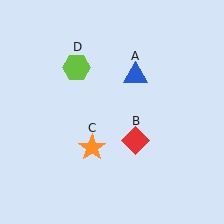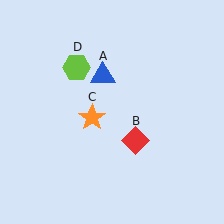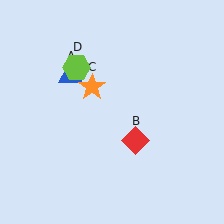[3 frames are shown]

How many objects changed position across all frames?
2 objects changed position: blue triangle (object A), orange star (object C).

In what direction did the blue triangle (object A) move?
The blue triangle (object A) moved left.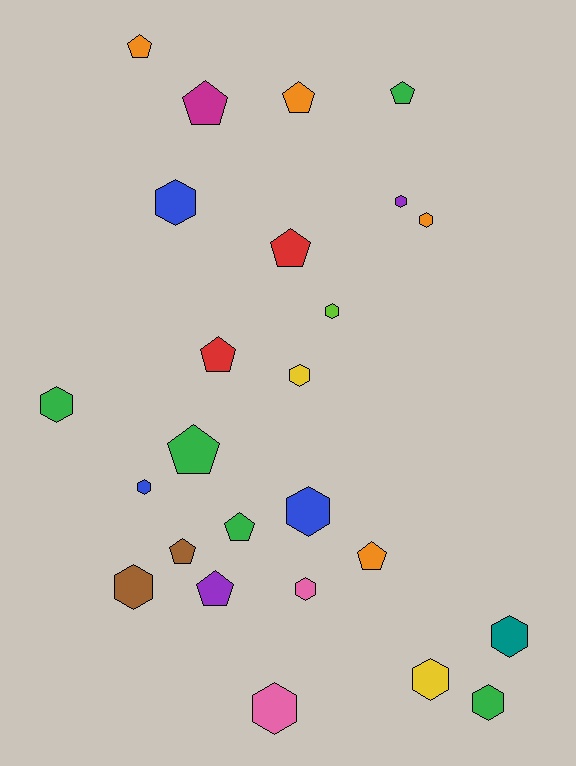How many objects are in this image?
There are 25 objects.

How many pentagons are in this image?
There are 11 pentagons.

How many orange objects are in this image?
There are 4 orange objects.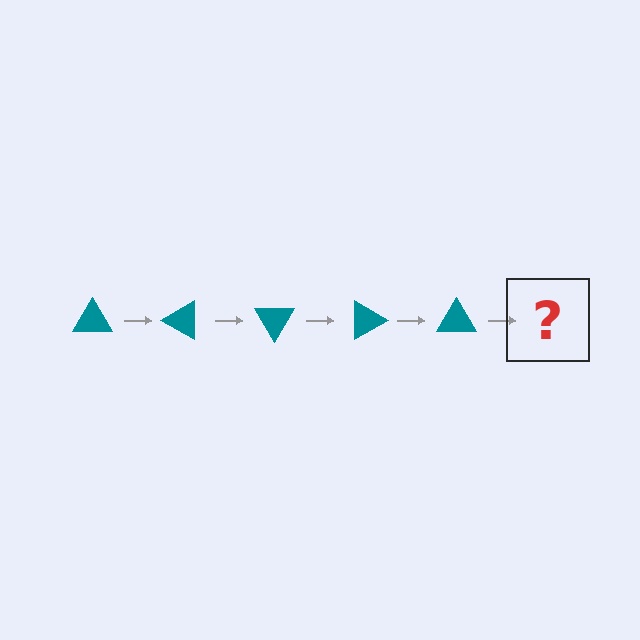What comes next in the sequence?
The next element should be a teal triangle rotated 150 degrees.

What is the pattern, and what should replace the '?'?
The pattern is that the triangle rotates 30 degrees each step. The '?' should be a teal triangle rotated 150 degrees.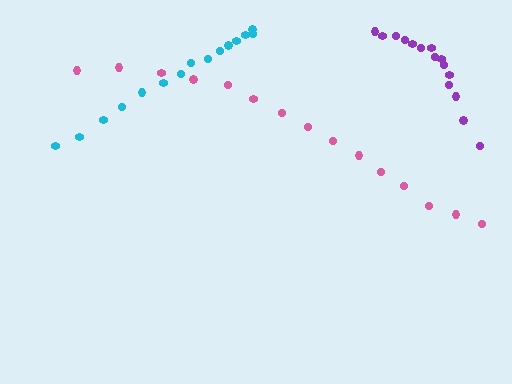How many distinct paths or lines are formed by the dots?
There are 3 distinct paths.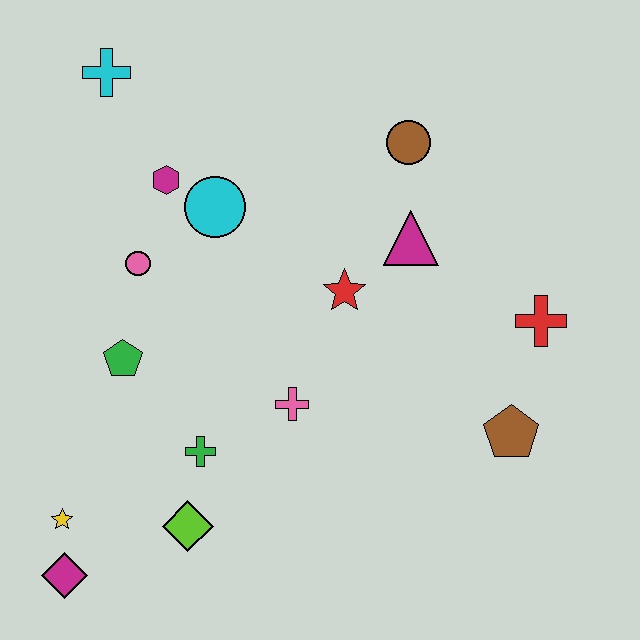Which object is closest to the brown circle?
The magenta triangle is closest to the brown circle.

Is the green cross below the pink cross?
Yes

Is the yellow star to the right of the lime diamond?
No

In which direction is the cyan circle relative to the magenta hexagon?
The cyan circle is to the right of the magenta hexagon.